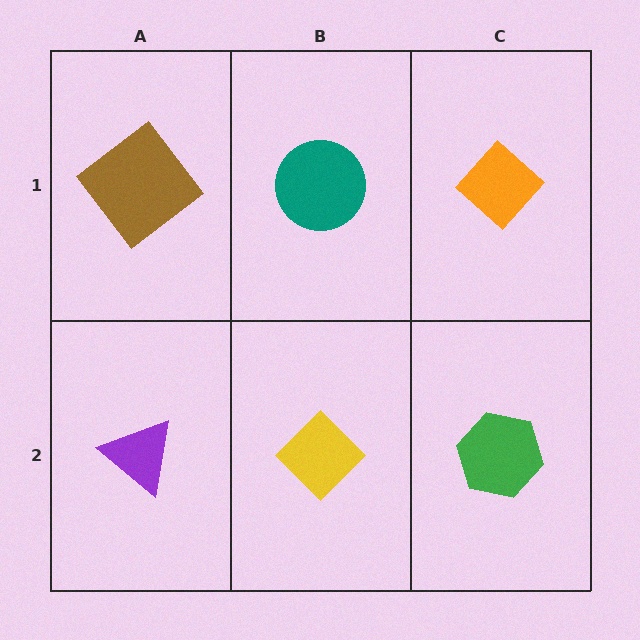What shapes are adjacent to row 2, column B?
A teal circle (row 1, column B), a purple triangle (row 2, column A), a green hexagon (row 2, column C).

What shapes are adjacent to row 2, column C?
An orange diamond (row 1, column C), a yellow diamond (row 2, column B).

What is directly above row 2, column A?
A brown diamond.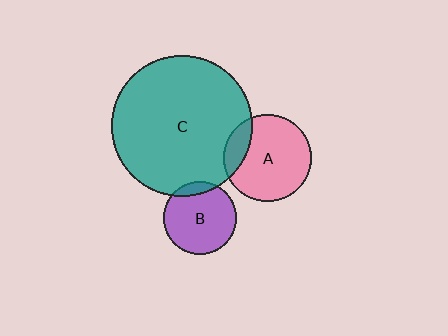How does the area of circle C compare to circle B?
Approximately 3.7 times.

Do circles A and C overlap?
Yes.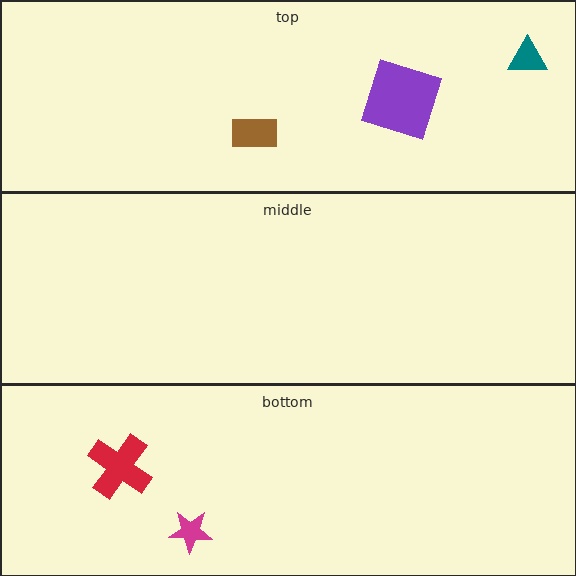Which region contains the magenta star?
The bottom region.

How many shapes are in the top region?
3.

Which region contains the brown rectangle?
The top region.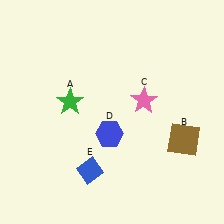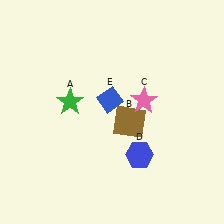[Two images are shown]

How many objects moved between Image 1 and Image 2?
3 objects moved between the two images.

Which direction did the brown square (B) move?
The brown square (B) moved left.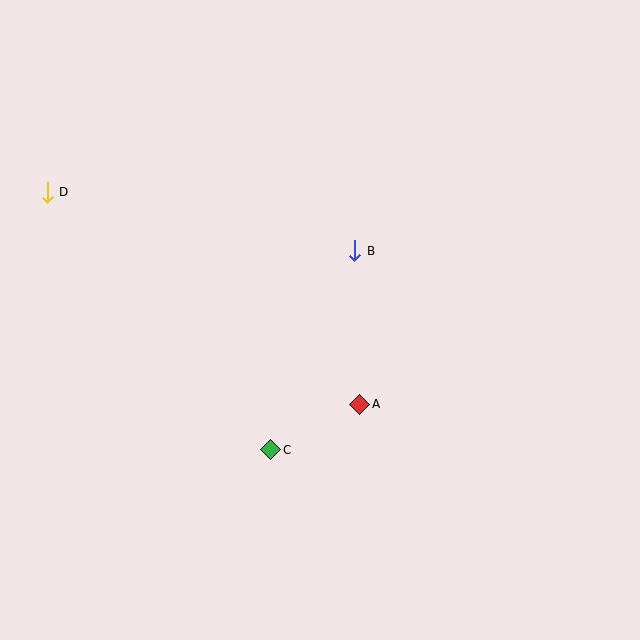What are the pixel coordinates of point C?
Point C is at (271, 450).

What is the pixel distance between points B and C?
The distance between B and C is 216 pixels.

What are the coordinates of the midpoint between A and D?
The midpoint between A and D is at (204, 298).